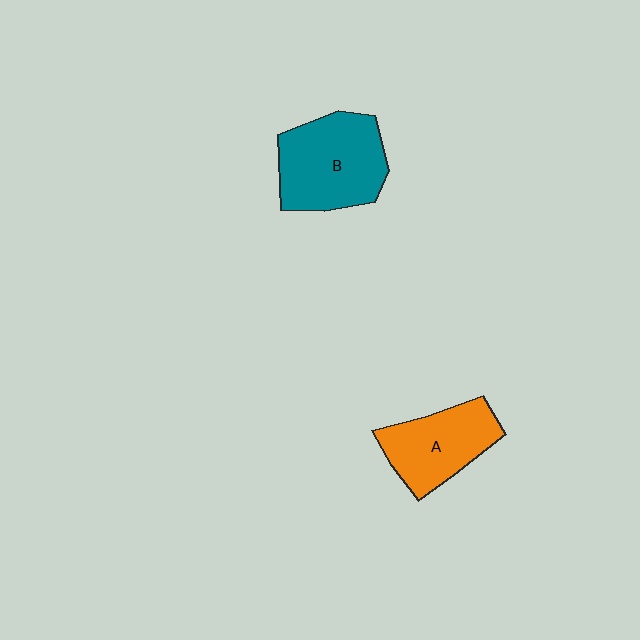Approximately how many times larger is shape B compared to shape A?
Approximately 1.3 times.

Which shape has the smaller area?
Shape A (orange).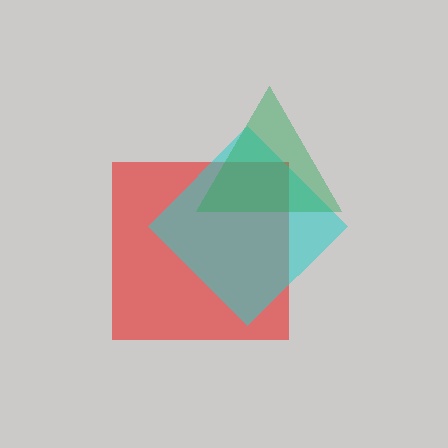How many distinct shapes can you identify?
There are 3 distinct shapes: a red square, a cyan diamond, a green triangle.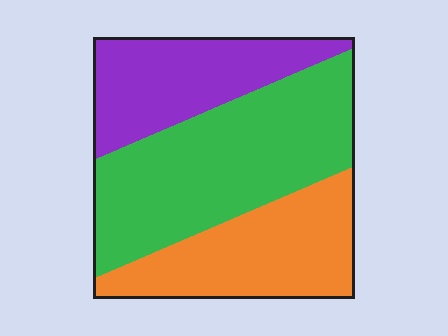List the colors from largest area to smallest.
From largest to smallest: green, orange, purple.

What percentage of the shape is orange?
Orange covers 29% of the shape.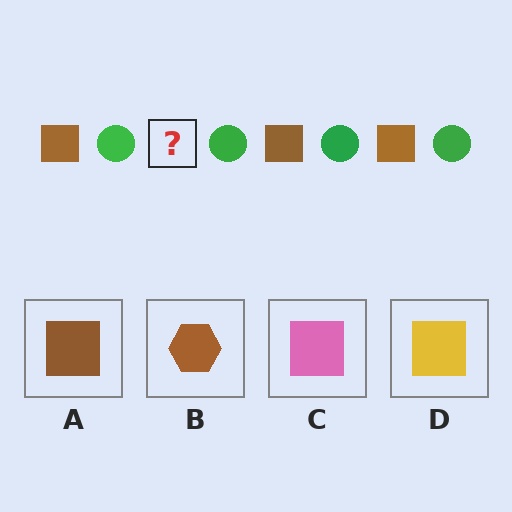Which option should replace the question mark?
Option A.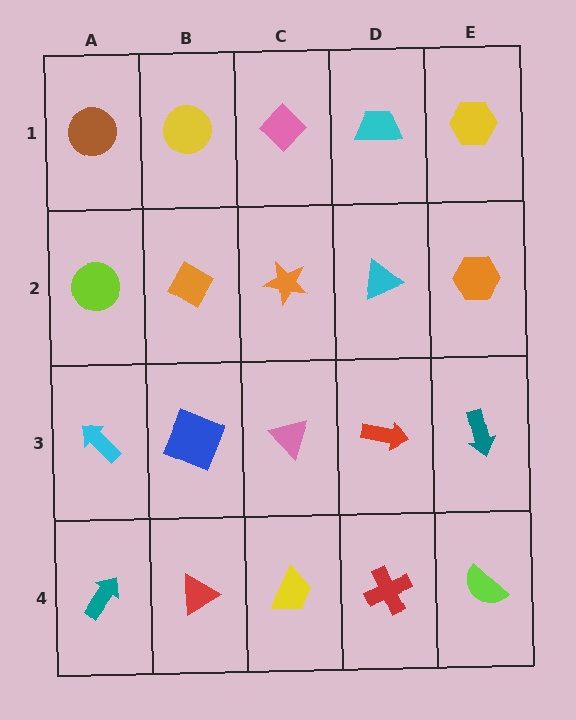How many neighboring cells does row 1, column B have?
3.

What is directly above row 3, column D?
A cyan triangle.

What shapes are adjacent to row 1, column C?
An orange star (row 2, column C), a yellow circle (row 1, column B), a cyan trapezoid (row 1, column D).